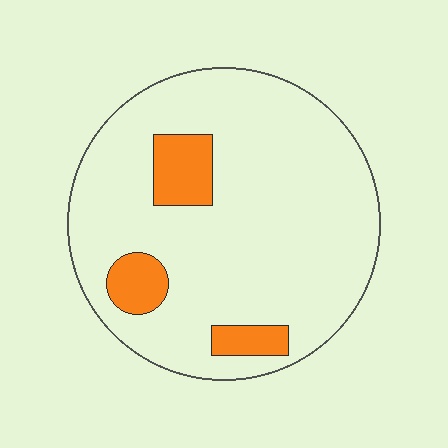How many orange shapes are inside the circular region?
3.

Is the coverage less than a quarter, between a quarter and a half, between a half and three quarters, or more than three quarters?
Less than a quarter.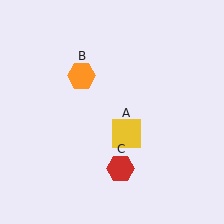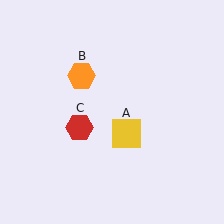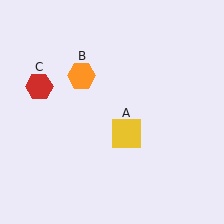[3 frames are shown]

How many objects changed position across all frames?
1 object changed position: red hexagon (object C).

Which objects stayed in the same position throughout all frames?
Yellow square (object A) and orange hexagon (object B) remained stationary.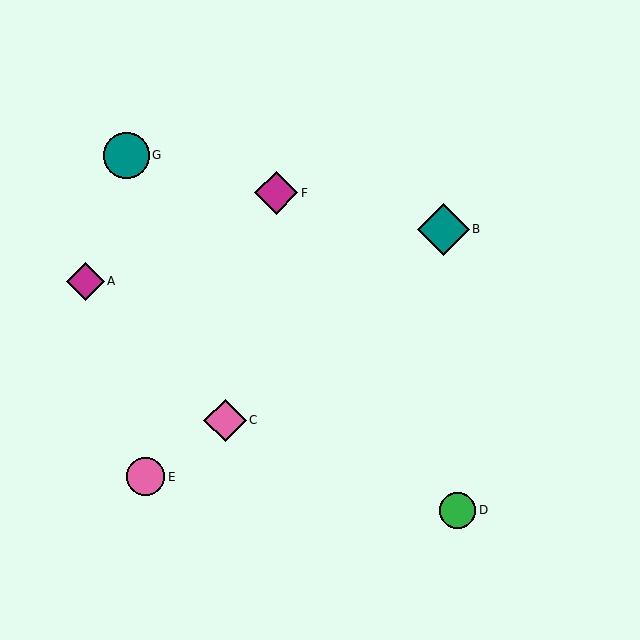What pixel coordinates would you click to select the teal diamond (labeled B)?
Click at (443, 229) to select the teal diamond B.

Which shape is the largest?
The teal diamond (labeled B) is the largest.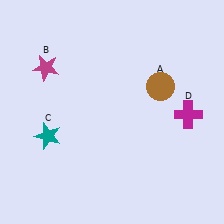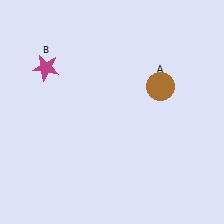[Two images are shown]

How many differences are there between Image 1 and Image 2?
There are 2 differences between the two images.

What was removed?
The magenta cross (D), the teal star (C) were removed in Image 2.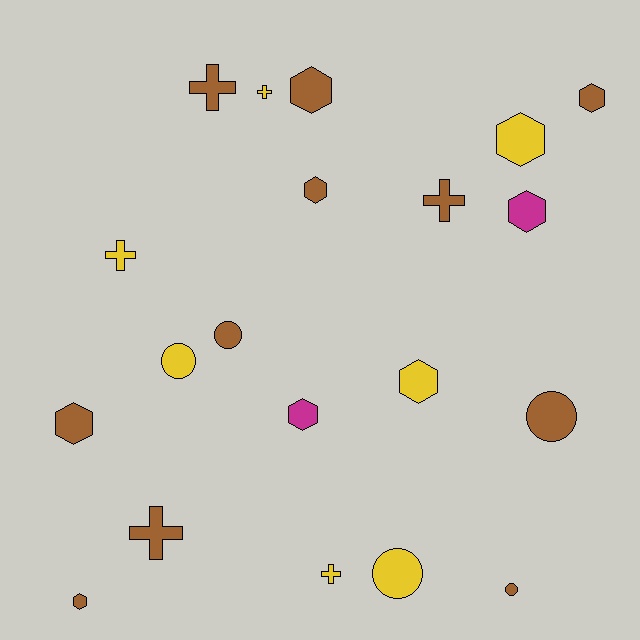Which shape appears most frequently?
Hexagon, with 9 objects.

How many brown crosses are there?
There are 3 brown crosses.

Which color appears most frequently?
Brown, with 11 objects.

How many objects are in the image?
There are 20 objects.